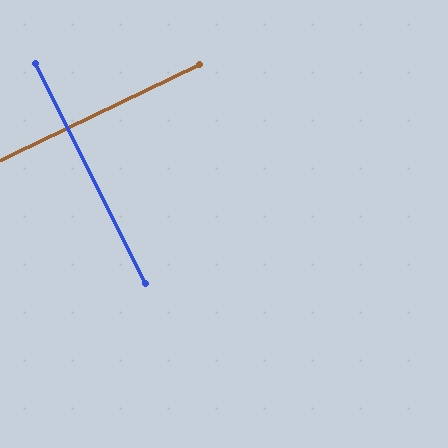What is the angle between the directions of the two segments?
Approximately 89 degrees.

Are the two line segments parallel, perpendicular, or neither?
Perpendicular — they meet at approximately 89°.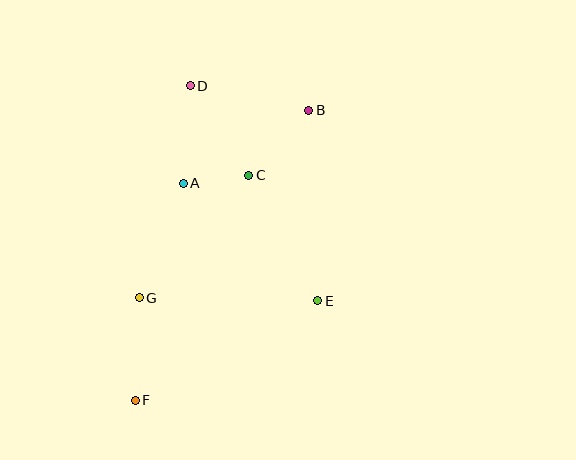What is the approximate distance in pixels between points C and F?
The distance between C and F is approximately 252 pixels.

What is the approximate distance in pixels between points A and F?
The distance between A and F is approximately 222 pixels.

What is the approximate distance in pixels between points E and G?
The distance between E and G is approximately 179 pixels.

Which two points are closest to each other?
Points A and C are closest to each other.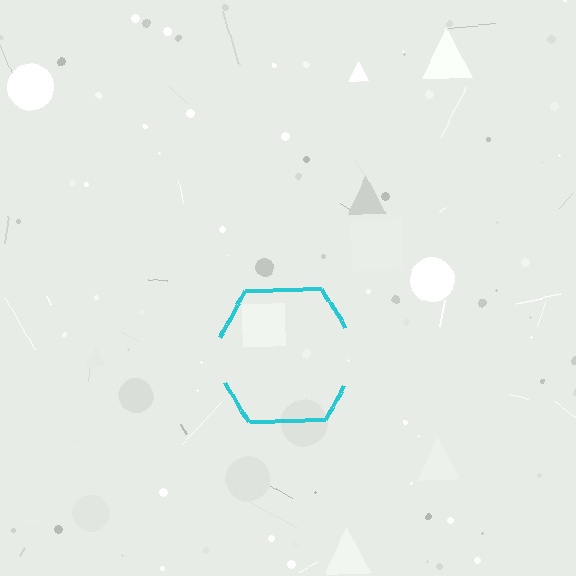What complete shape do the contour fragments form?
The contour fragments form a hexagon.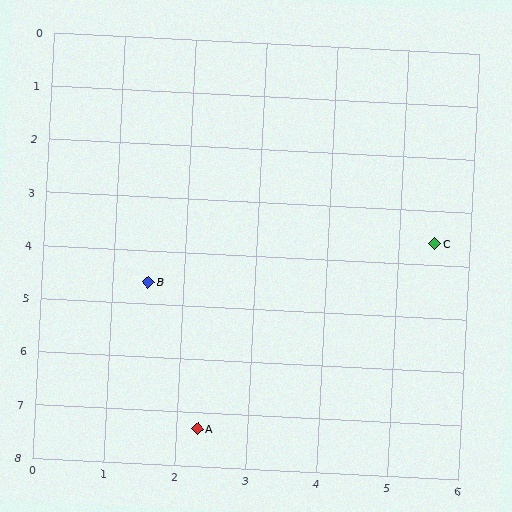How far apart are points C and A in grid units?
Points C and A are about 4.9 grid units apart.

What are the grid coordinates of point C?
Point C is at approximately (5.5, 3.6).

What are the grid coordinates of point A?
Point A is at approximately (2.3, 7.3).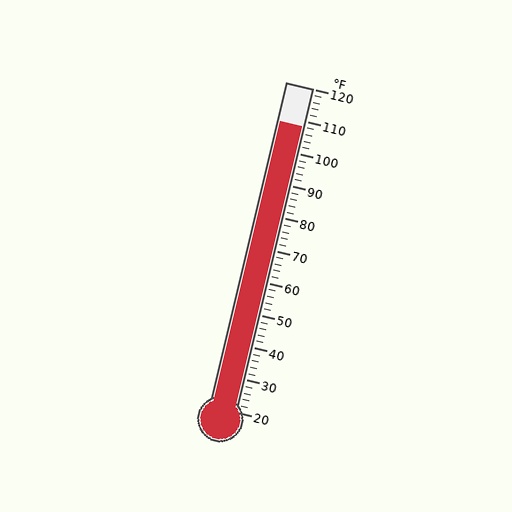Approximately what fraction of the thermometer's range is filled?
The thermometer is filled to approximately 90% of its range.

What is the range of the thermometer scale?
The thermometer scale ranges from 20°F to 120°F.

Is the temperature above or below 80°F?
The temperature is above 80°F.